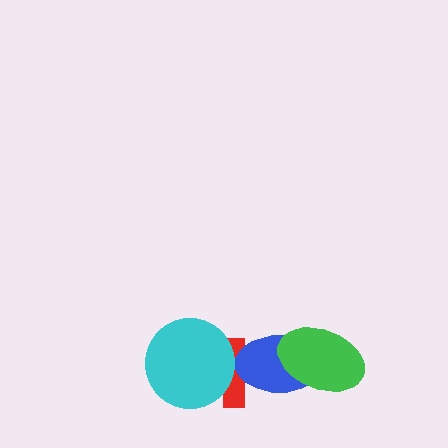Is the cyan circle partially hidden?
No, no other shape covers it.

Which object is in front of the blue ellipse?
The green ellipse is in front of the blue ellipse.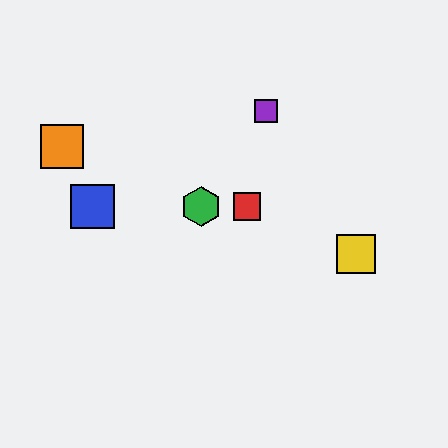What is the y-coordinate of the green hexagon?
The green hexagon is at y≈207.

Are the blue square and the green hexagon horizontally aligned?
Yes, both are at y≈207.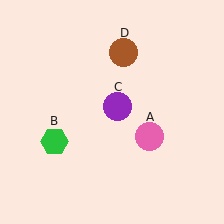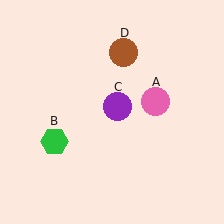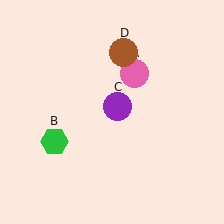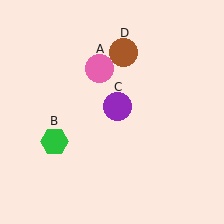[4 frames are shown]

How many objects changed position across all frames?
1 object changed position: pink circle (object A).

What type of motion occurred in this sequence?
The pink circle (object A) rotated counterclockwise around the center of the scene.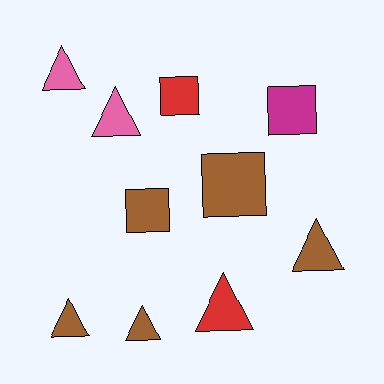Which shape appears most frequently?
Triangle, with 6 objects.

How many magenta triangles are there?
There are no magenta triangles.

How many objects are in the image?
There are 10 objects.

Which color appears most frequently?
Brown, with 5 objects.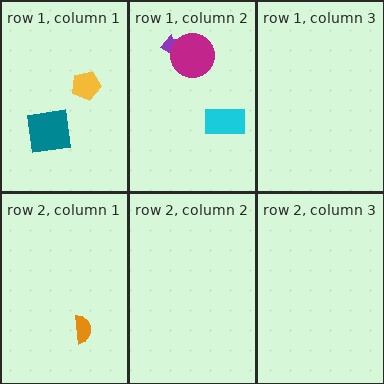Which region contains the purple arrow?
The row 1, column 2 region.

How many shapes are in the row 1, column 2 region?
3.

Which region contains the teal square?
The row 1, column 1 region.